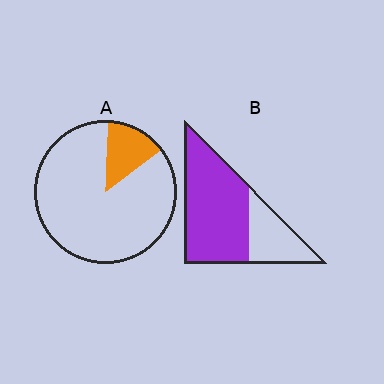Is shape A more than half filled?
No.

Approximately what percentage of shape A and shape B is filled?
A is approximately 15% and B is approximately 70%.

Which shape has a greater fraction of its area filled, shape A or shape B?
Shape B.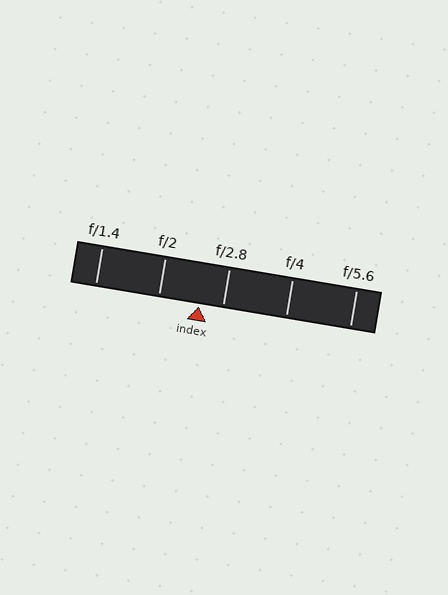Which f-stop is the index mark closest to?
The index mark is closest to f/2.8.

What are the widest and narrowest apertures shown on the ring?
The widest aperture shown is f/1.4 and the narrowest is f/5.6.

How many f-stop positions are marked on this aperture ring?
There are 5 f-stop positions marked.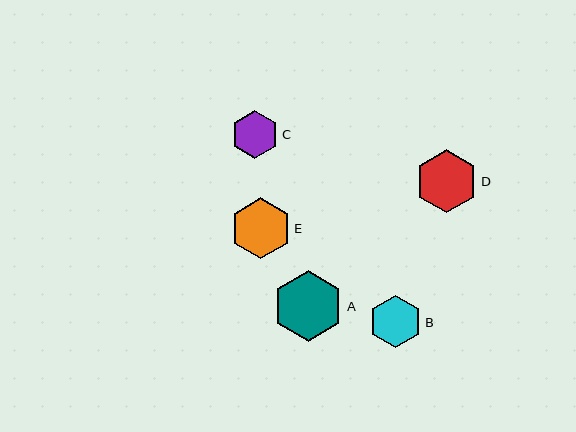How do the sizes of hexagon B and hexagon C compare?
Hexagon B and hexagon C are approximately the same size.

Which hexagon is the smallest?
Hexagon C is the smallest with a size of approximately 48 pixels.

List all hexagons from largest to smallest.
From largest to smallest: A, D, E, B, C.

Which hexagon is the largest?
Hexagon A is the largest with a size of approximately 71 pixels.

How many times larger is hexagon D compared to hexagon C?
Hexagon D is approximately 1.3 times the size of hexagon C.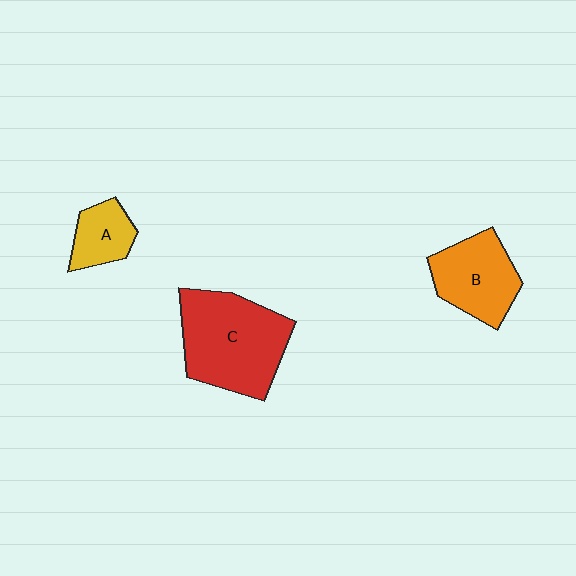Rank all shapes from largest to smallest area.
From largest to smallest: C (red), B (orange), A (yellow).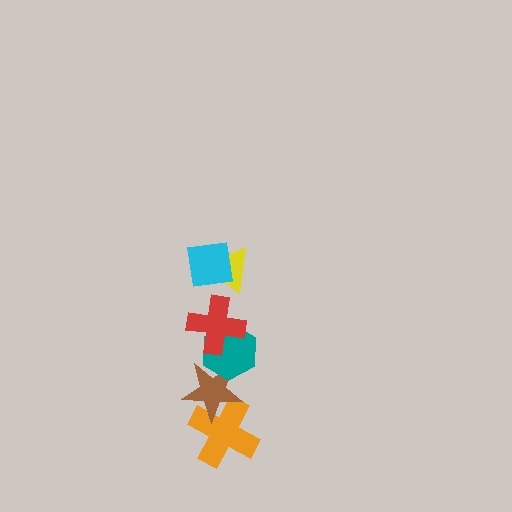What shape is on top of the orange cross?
The brown star is on top of the orange cross.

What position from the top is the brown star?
The brown star is 5th from the top.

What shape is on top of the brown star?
The teal hexagon is on top of the brown star.